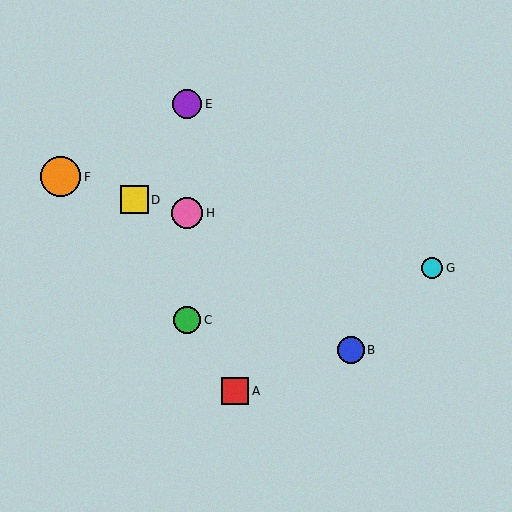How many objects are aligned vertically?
3 objects (C, E, H) are aligned vertically.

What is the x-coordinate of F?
Object F is at x≈61.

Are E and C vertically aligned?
Yes, both are at x≈187.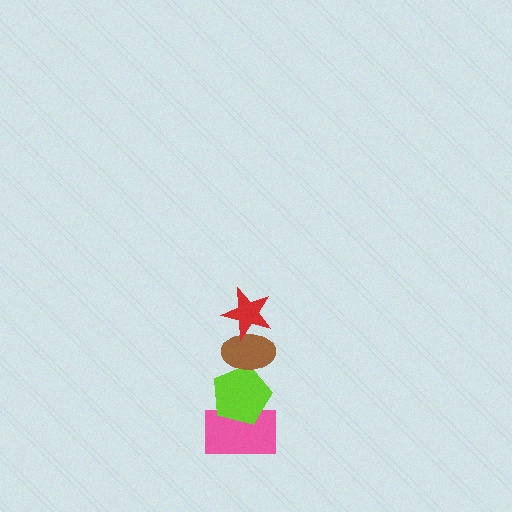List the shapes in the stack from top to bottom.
From top to bottom: the red star, the brown ellipse, the lime pentagon, the pink rectangle.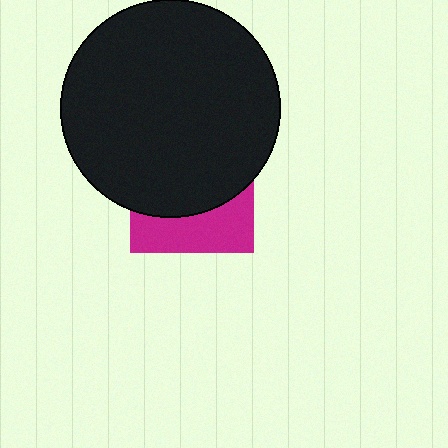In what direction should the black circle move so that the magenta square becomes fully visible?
The black circle should move up. That is the shortest direction to clear the overlap and leave the magenta square fully visible.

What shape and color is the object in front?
The object in front is a black circle.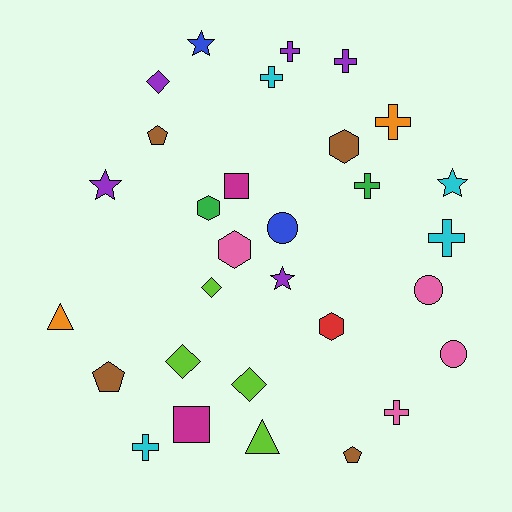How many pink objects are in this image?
There are 4 pink objects.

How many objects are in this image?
There are 30 objects.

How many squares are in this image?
There are 2 squares.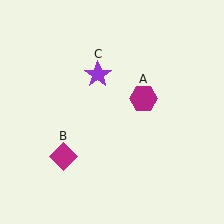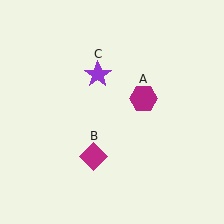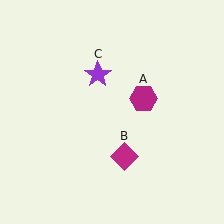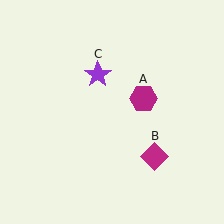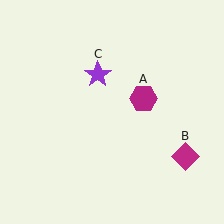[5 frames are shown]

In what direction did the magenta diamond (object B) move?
The magenta diamond (object B) moved right.